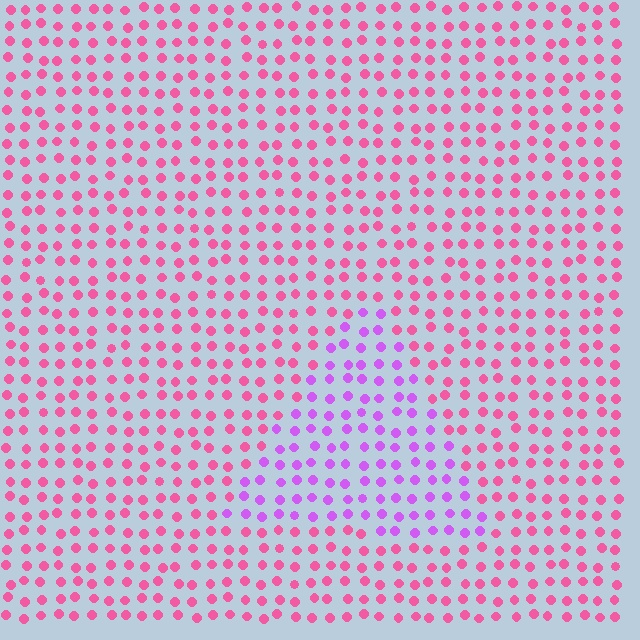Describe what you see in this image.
The image is filled with small pink elements in a uniform arrangement. A triangle-shaped region is visible where the elements are tinted to a slightly different hue, forming a subtle color boundary.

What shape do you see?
I see a triangle.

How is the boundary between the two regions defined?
The boundary is defined purely by a slight shift in hue (about 44 degrees). Spacing, size, and orientation are identical on both sides.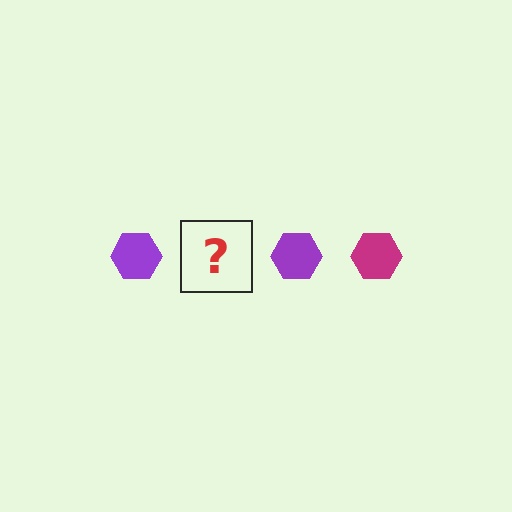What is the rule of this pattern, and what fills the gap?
The rule is that the pattern cycles through purple, magenta hexagons. The gap should be filled with a magenta hexagon.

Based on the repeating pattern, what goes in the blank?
The blank should be a magenta hexagon.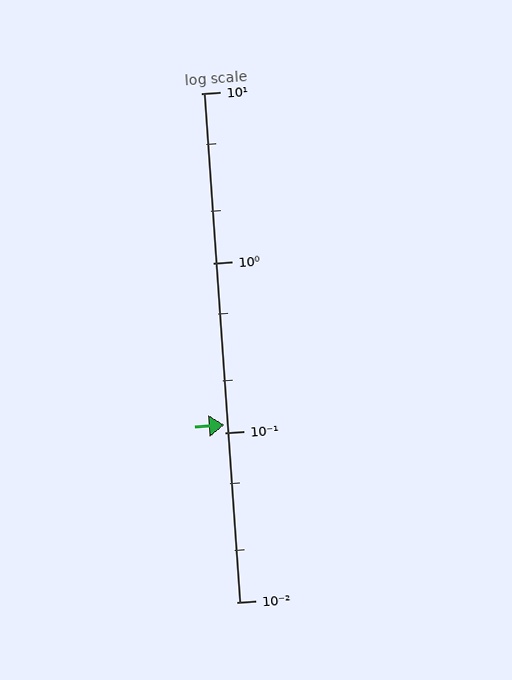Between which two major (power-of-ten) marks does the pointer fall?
The pointer is between 0.1 and 1.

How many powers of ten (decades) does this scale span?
The scale spans 3 decades, from 0.01 to 10.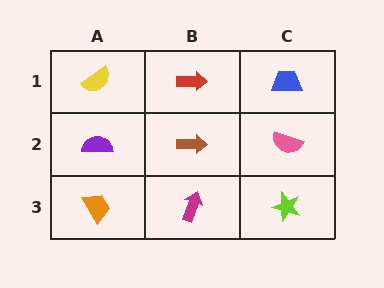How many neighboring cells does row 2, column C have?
3.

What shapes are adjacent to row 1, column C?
A pink semicircle (row 2, column C), a red arrow (row 1, column B).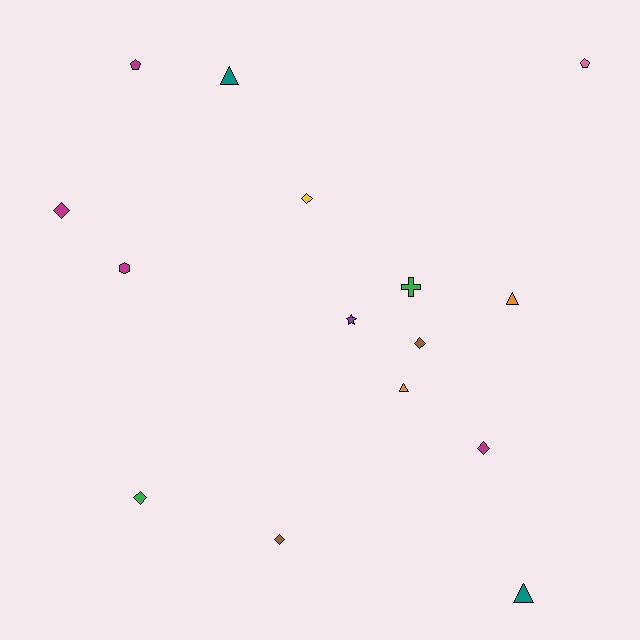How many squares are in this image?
There are no squares.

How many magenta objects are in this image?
There are 4 magenta objects.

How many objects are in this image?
There are 15 objects.